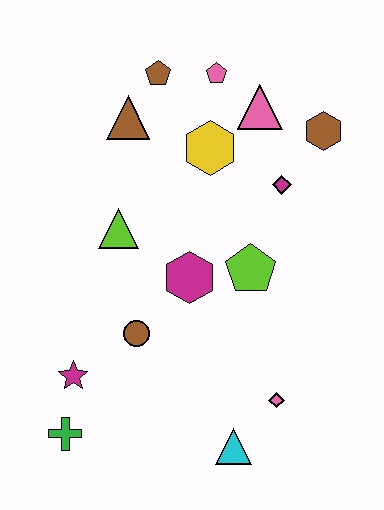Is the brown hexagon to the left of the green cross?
No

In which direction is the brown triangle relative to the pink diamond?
The brown triangle is above the pink diamond.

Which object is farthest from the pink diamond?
The brown pentagon is farthest from the pink diamond.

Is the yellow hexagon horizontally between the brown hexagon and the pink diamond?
No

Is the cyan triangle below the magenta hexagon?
Yes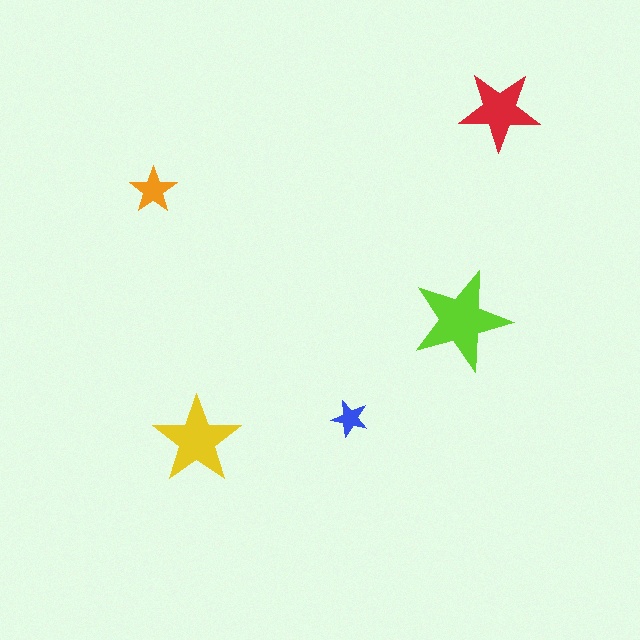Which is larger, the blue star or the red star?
The red one.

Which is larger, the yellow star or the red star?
The yellow one.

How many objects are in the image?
There are 5 objects in the image.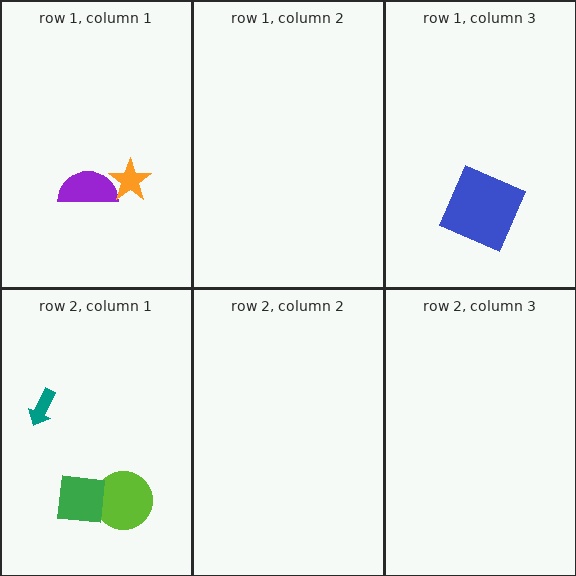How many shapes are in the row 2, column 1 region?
3.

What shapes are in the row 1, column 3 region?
The blue square.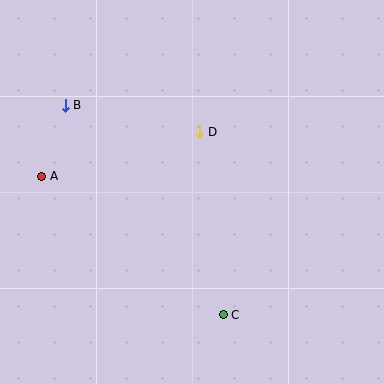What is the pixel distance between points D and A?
The distance between D and A is 164 pixels.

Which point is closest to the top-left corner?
Point B is closest to the top-left corner.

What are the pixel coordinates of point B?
Point B is at (65, 105).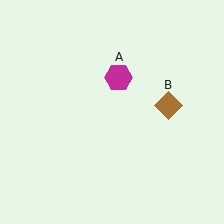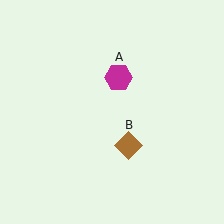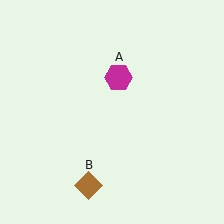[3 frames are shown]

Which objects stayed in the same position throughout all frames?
Magenta hexagon (object A) remained stationary.